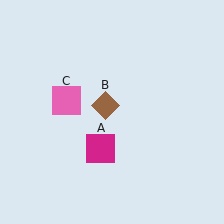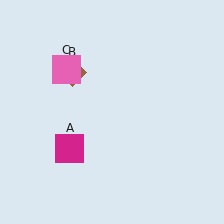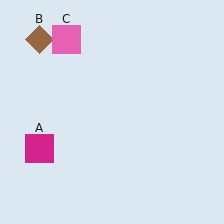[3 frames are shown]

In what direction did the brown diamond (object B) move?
The brown diamond (object B) moved up and to the left.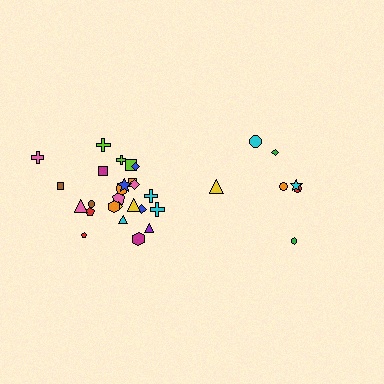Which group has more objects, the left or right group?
The left group.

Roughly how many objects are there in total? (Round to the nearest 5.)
Roughly 30 objects in total.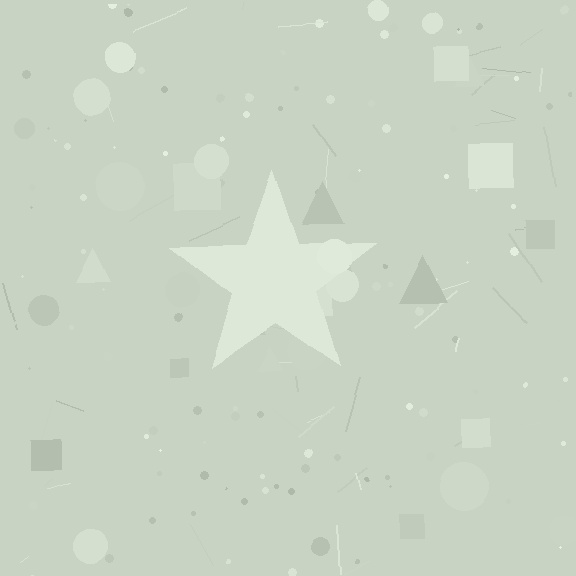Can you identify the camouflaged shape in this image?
The camouflaged shape is a star.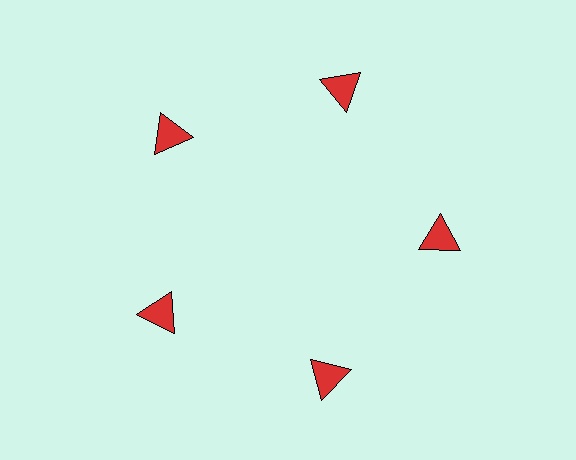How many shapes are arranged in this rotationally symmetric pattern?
There are 5 shapes, arranged in 5 groups of 1.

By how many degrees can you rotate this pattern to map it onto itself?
The pattern maps onto itself every 72 degrees of rotation.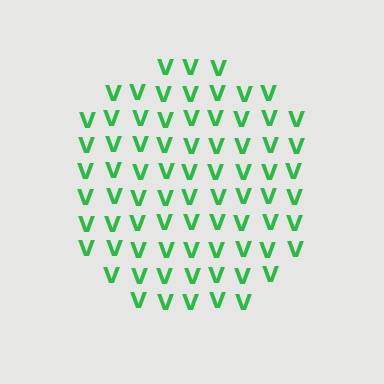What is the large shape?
The large shape is a circle.